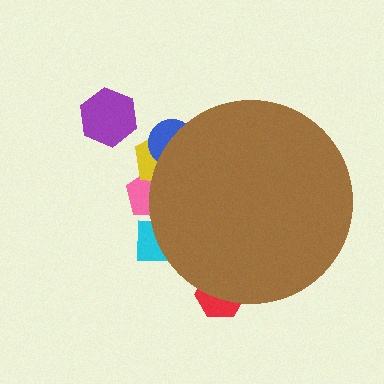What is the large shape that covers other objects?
A brown circle.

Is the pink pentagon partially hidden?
Yes, the pink pentagon is partially hidden behind the brown circle.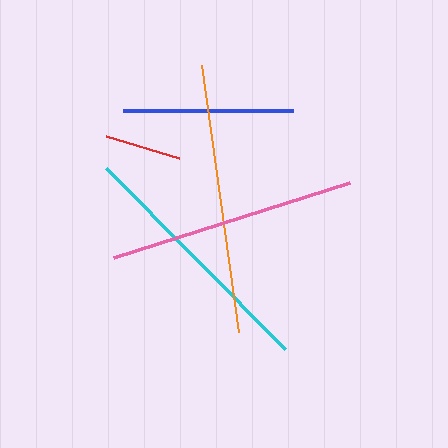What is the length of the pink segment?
The pink segment is approximately 248 pixels long.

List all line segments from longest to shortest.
From longest to shortest: orange, cyan, pink, blue, red.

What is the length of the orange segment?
The orange segment is approximately 269 pixels long.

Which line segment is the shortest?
The red line is the shortest at approximately 77 pixels.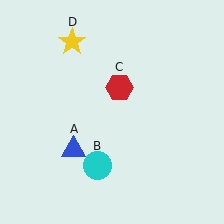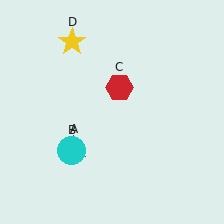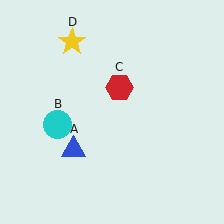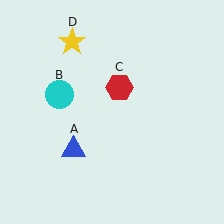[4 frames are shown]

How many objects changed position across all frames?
1 object changed position: cyan circle (object B).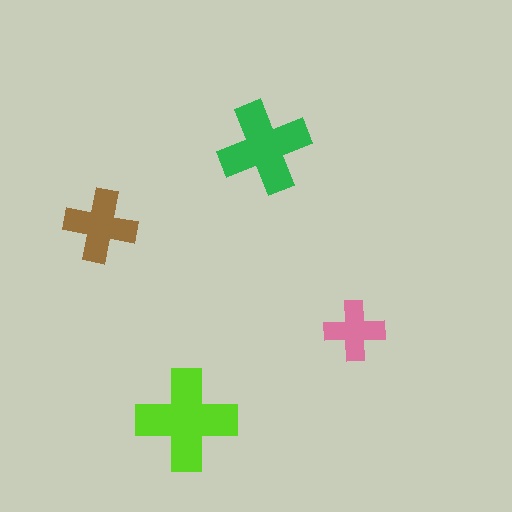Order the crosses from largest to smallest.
the lime one, the green one, the brown one, the pink one.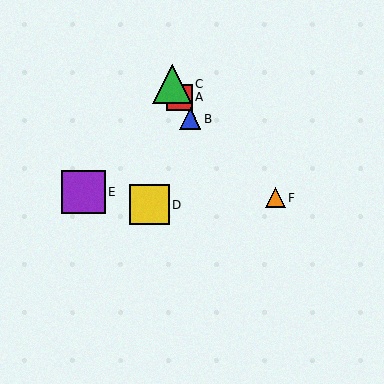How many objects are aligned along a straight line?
3 objects (A, B, C) are aligned along a straight line.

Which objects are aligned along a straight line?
Objects A, B, C are aligned along a straight line.